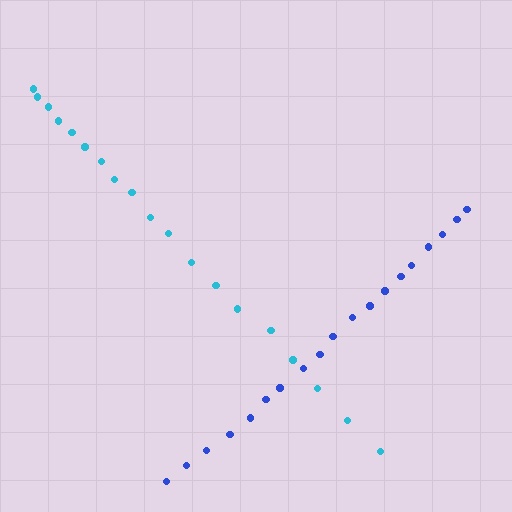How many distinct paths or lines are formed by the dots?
There are 2 distinct paths.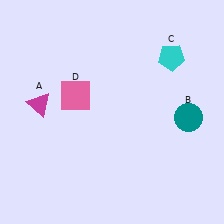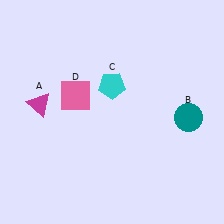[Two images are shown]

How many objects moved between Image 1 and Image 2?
1 object moved between the two images.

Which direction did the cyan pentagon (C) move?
The cyan pentagon (C) moved left.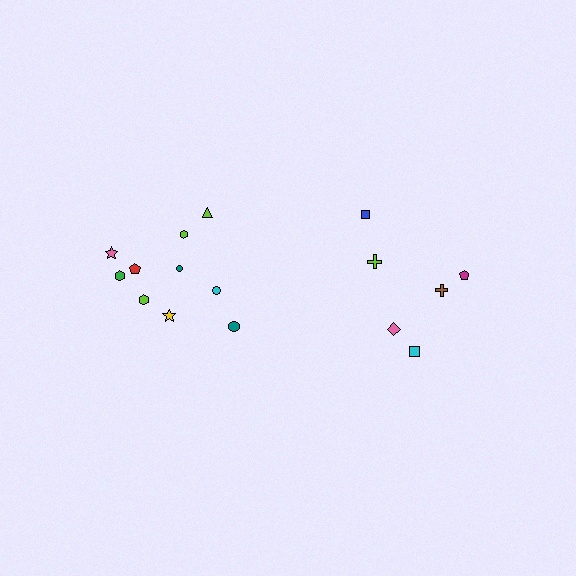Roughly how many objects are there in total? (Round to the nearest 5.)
Roughly 15 objects in total.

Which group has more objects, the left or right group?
The left group.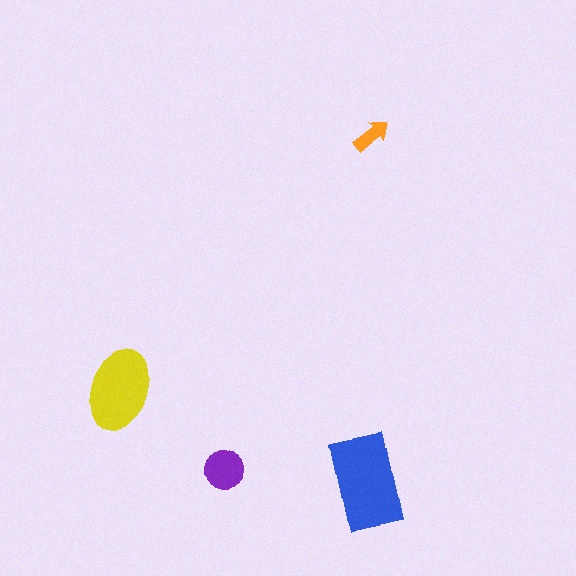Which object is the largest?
The blue rectangle.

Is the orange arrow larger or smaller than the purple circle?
Smaller.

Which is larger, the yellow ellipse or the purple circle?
The yellow ellipse.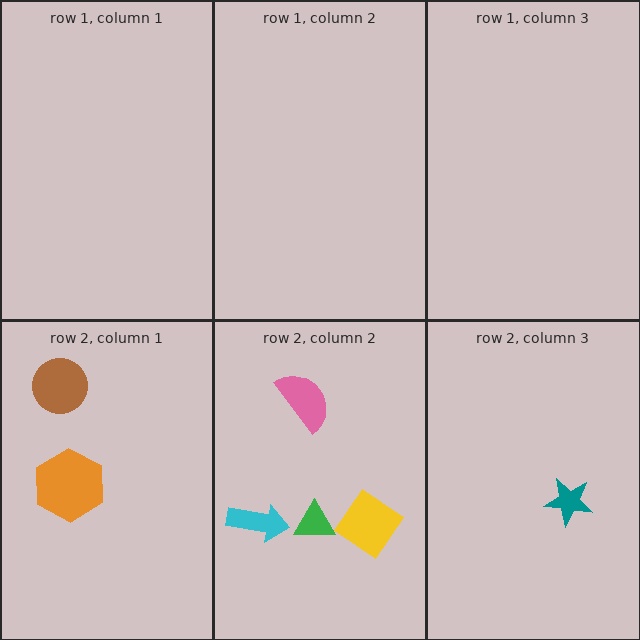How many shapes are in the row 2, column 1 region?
2.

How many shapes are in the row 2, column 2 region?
4.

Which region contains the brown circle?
The row 2, column 1 region.